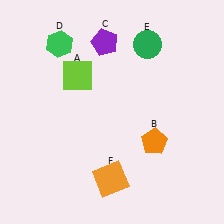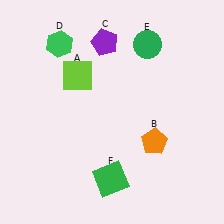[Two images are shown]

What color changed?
The square (F) changed from orange in Image 1 to green in Image 2.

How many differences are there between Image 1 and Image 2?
There is 1 difference between the two images.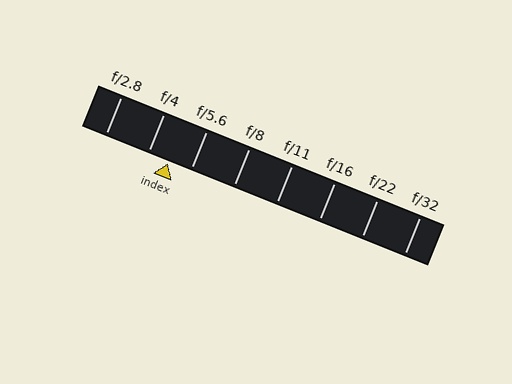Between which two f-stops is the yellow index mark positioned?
The index mark is between f/4 and f/5.6.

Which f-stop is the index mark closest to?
The index mark is closest to f/4.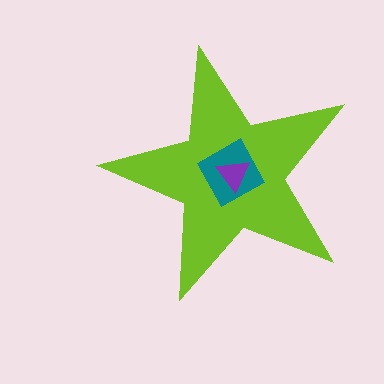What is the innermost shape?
The purple triangle.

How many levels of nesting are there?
3.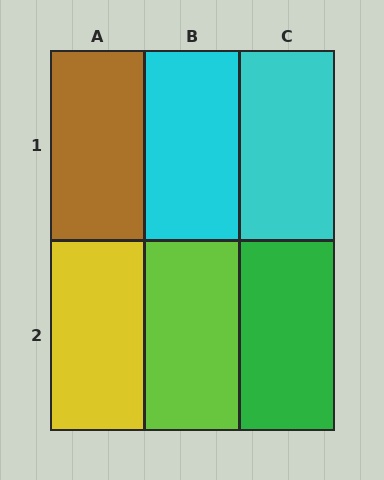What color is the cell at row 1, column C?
Cyan.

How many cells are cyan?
2 cells are cyan.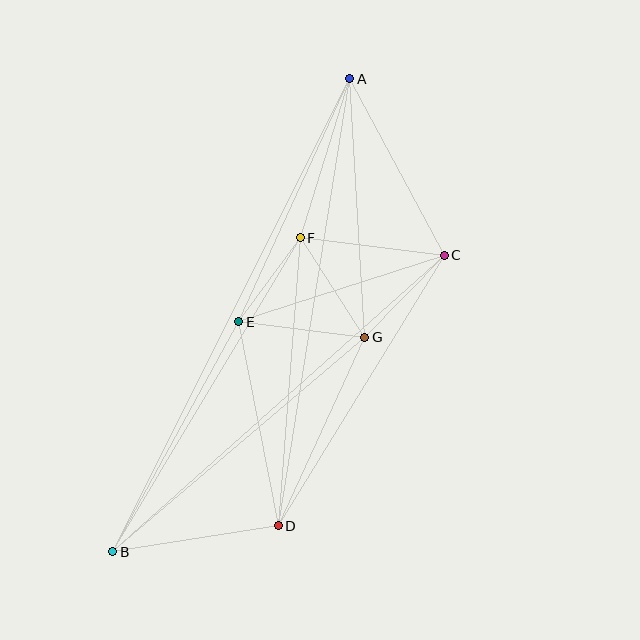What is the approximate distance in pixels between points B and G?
The distance between B and G is approximately 331 pixels.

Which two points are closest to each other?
Points E and F are closest to each other.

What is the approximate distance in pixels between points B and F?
The distance between B and F is approximately 366 pixels.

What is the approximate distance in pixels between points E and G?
The distance between E and G is approximately 127 pixels.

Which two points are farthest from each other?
Points A and B are farthest from each other.